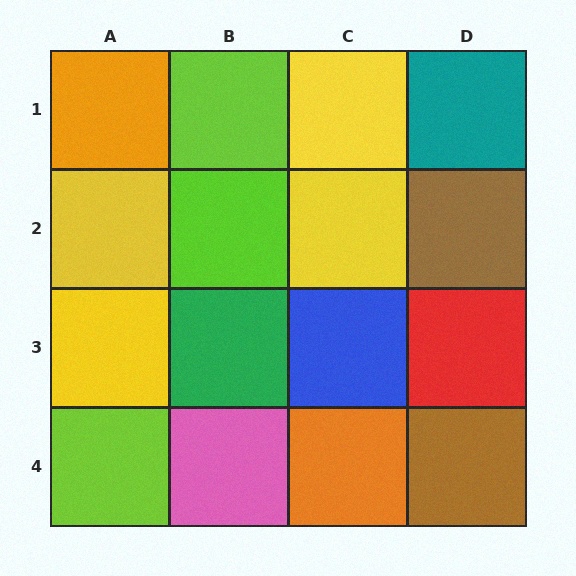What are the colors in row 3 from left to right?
Yellow, green, blue, red.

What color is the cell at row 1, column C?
Yellow.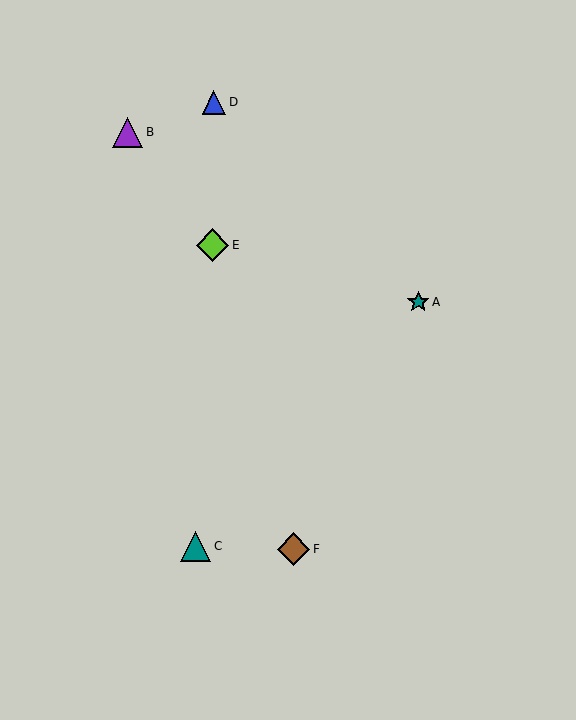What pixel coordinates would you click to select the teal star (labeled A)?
Click at (418, 302) to select the teal star A.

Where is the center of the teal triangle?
The center of the teal triangle is at (195, 546).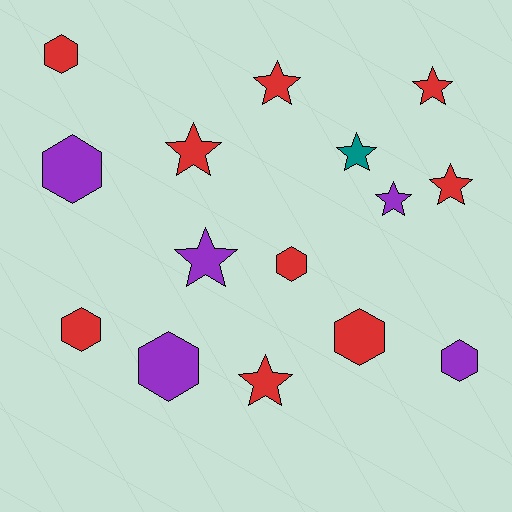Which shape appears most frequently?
Star, with 8 objects.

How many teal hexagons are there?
There are no teal hexagons.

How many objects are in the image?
There are 15 objects.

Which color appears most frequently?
Red, with 9 objects.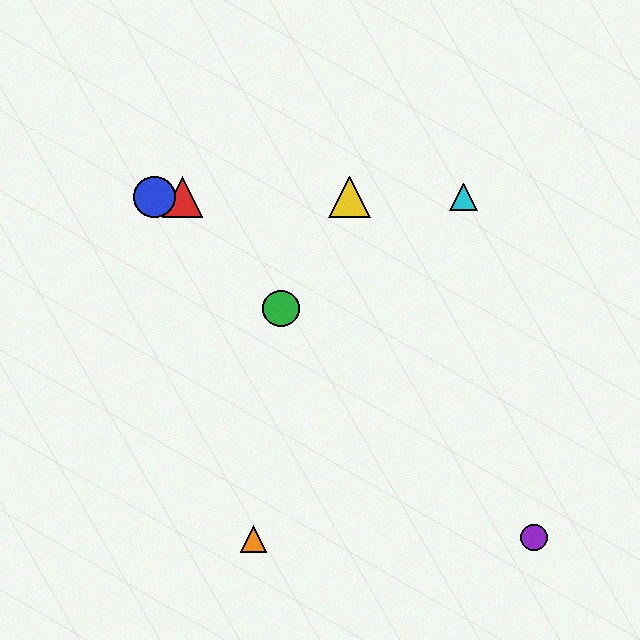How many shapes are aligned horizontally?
4 shapes (the red triangle, the blue circle, the yellow triangle, the cyan triangle) are aligned horizontally.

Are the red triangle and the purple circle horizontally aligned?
No, the red triangle is at y≈197 and the purple circle is at y≈538.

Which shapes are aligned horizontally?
The red triangle, the blue circle, the yellow triangle, the cyan triangle are aligned horizontally.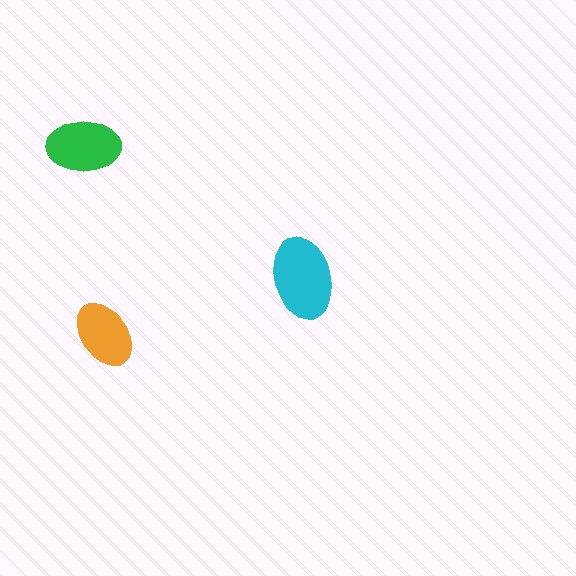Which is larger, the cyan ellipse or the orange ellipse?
The cyan one.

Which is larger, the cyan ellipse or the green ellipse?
The cyan one.